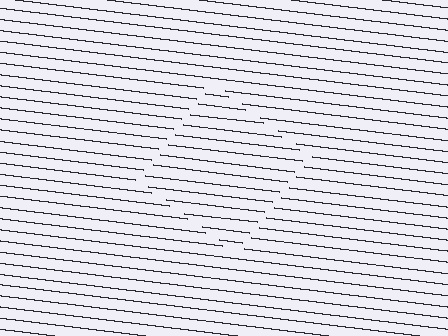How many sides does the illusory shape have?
4 sides — the line-ends trace a square.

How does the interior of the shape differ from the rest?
The interior of the shape contains the same grating, shifted by half a period — the contour is defined by the phase discontinuity where line-ends from the inner and outer gratings abut.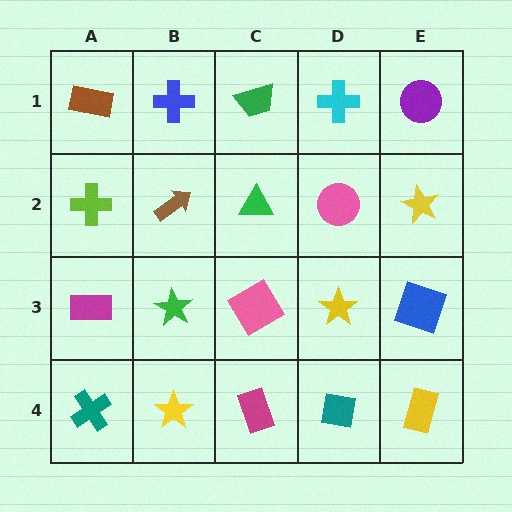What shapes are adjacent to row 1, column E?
A yellow star (row 2, column E), a cyan cross (row 1, column D).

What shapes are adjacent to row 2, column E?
A purple circle (row 1, column E), a blue square (row 3, column E), a pink circle (row 2, column D).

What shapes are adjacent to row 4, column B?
A green star (row 3, column B), a teal cross (row 4, column A), a magenta rectangle (row 4, column C).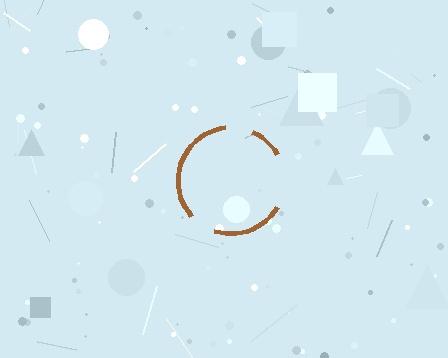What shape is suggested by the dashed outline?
The dashed outline suggests a circle.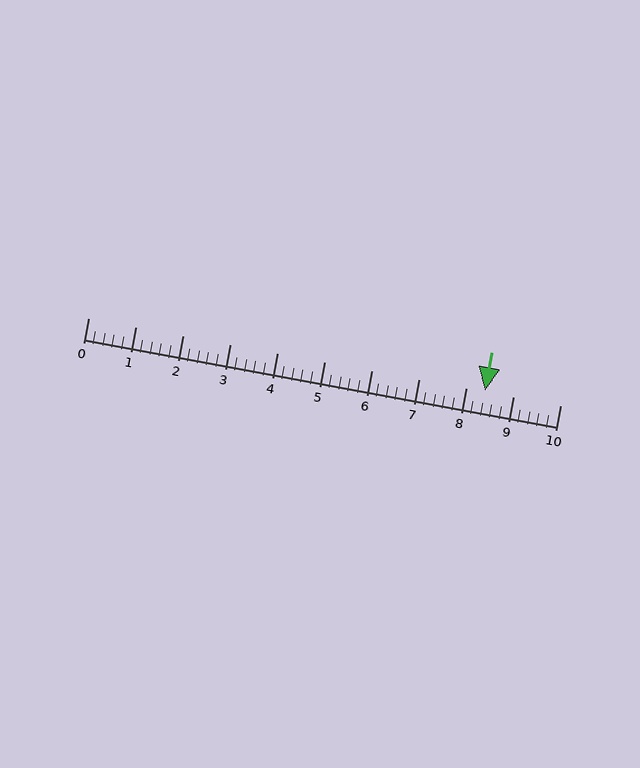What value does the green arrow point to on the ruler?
The green arrow points to approximately 8.4.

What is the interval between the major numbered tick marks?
The major tick marks are spaced 1 units apart.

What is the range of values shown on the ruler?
The ruler shows values from 0 to 10.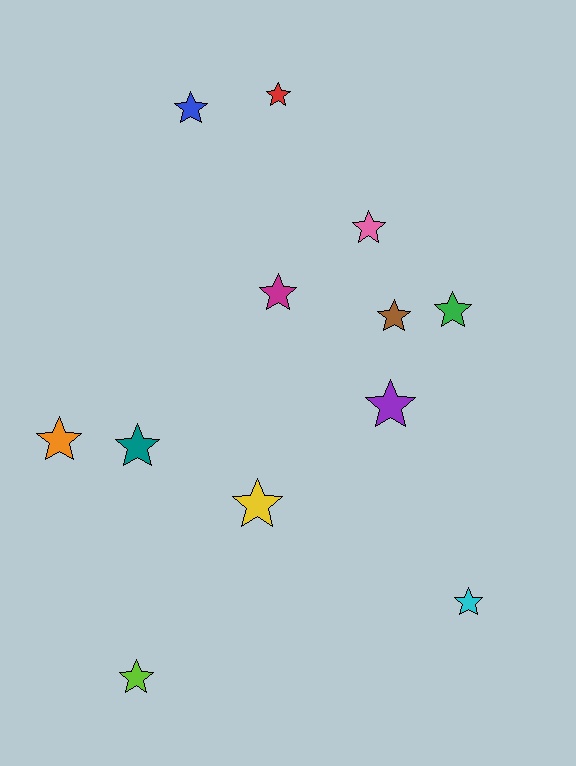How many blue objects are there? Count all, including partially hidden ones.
There is 1 blue object.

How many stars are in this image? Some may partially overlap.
There are 12 stars.